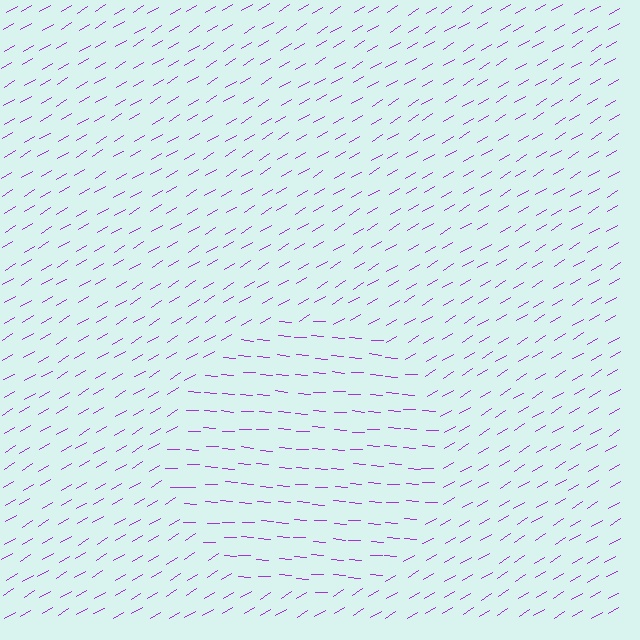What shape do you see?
I see a circle.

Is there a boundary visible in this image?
Yes, there is a texture boundary formed by a change in line orientation.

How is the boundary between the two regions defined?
The boundary is defined purely by a change in line orientation (approximately 35 degrees difference). All lines are the same color and thickness.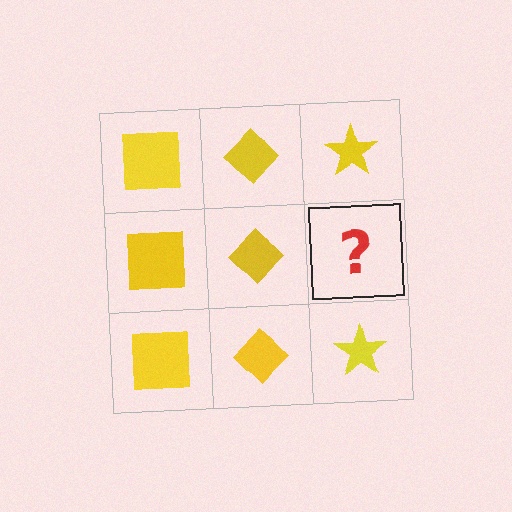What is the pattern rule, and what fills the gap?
The rule is that each column has a consistent shape. The gap should be filled with a yellow star.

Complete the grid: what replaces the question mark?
The question mark should be replaced with a yellow star.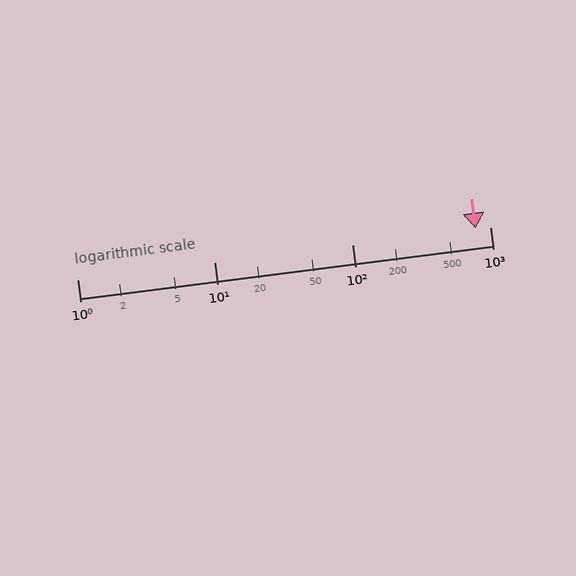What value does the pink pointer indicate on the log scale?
The pointer indicates approximately 780.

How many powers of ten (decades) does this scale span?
The scale spans 3 decades, from 1 to 1000.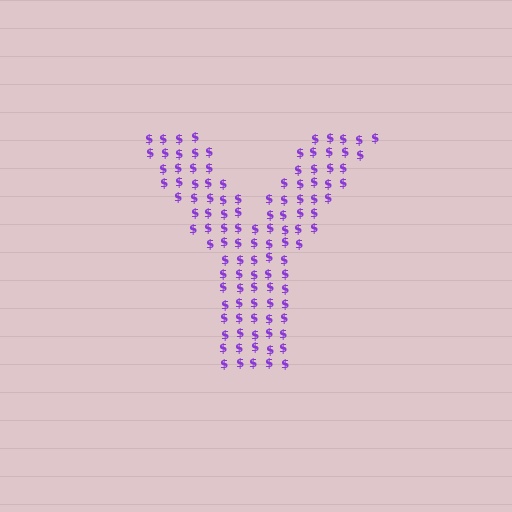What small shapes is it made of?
It is made of small dollar signs.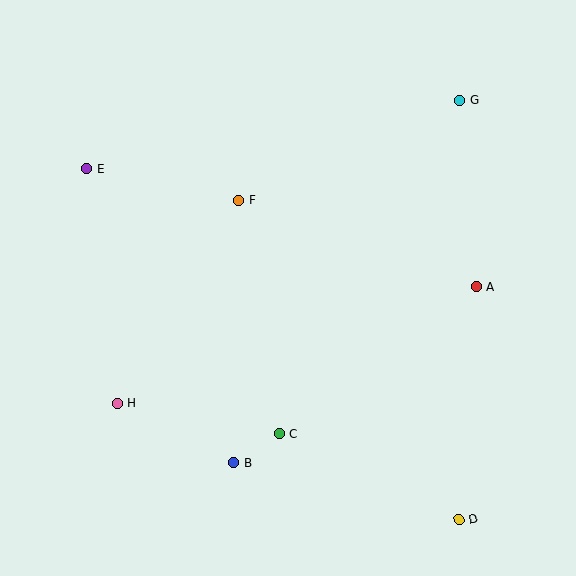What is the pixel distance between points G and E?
The distance between G and E is 380 pixels.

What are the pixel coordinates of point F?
Point F is at (239, 200).